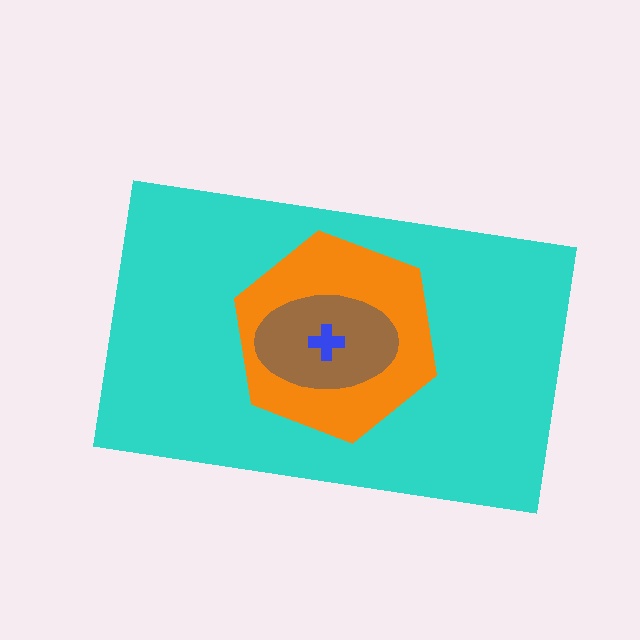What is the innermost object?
The blue cross.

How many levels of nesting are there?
4.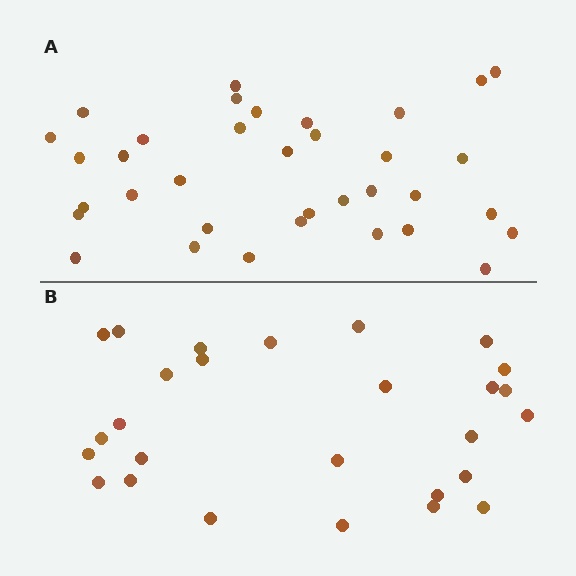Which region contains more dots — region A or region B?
Region A (the top region) has more dots.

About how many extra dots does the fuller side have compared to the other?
Region A has roughly 8 or so more dots than region B.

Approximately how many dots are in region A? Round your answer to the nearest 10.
About 40 dots. (The exact count is 35, which rounds to 40.)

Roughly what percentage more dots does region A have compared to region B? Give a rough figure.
About 30% more.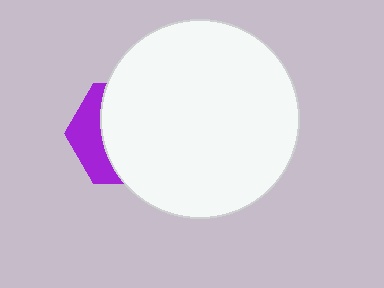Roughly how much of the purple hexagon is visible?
A small part of it is visible (roughly 31%).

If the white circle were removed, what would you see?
You would see the complete purple hexagon.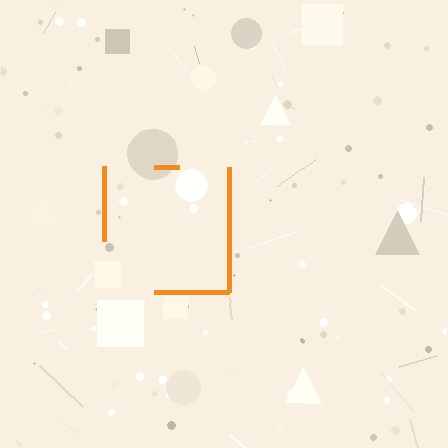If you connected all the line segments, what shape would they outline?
They would outline a square.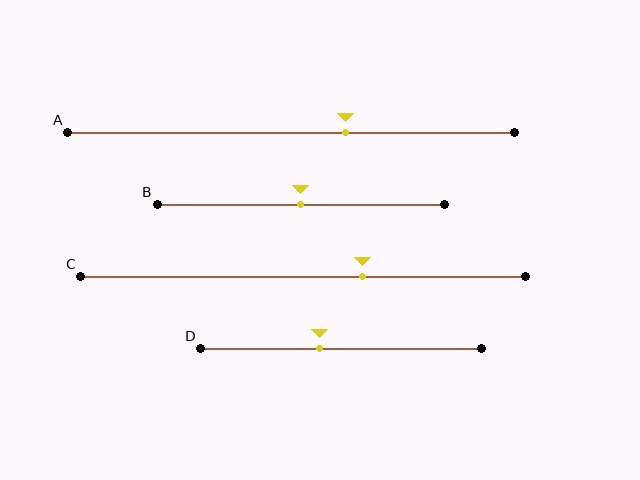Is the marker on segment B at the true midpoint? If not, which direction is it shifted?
Yes, the marker on segment B is at the true midpoint.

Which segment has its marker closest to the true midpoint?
Segment B has its marker closest to the true midpoint.